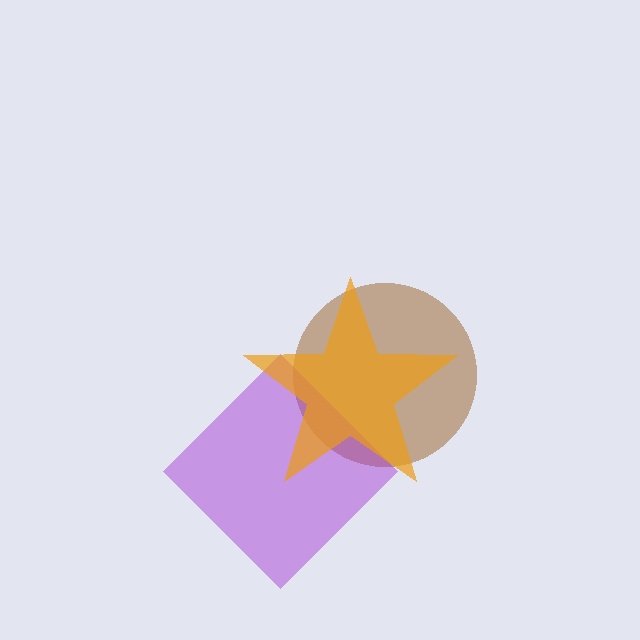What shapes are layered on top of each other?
The layered shapes are: a brown circle, a purple diamond, an orange star.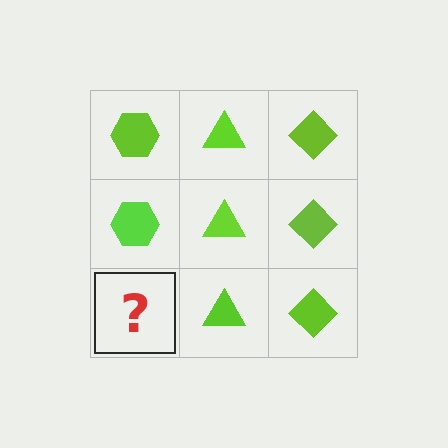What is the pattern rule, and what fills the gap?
The rule is that each column has a consistent shape. The gap should be filled with a lime hexagon.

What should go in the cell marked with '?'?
The missing cell should contain a lime hexagon.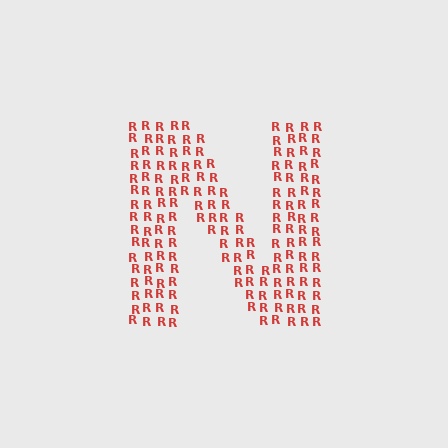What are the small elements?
The small elements are letter R's.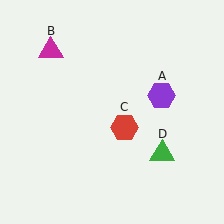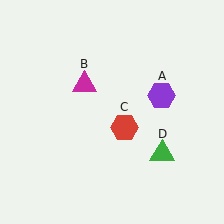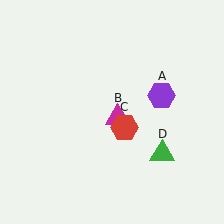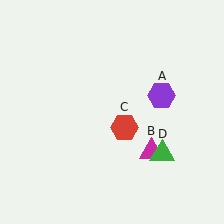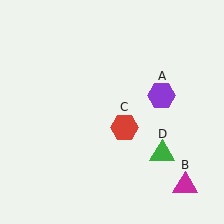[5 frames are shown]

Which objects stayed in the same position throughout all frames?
Purple hexagon (object A) and red hexagon (object C) and green triangle (object D) remained stationary.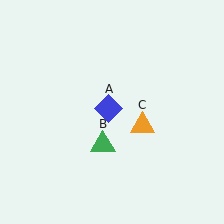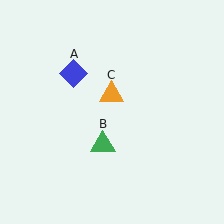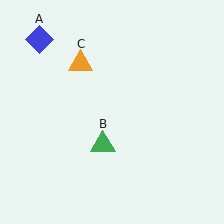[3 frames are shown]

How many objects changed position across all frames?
2 objects changed position: blue diamond (object A), orange triangle (object C).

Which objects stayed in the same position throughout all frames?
Green triangle (object B) remained stationary.